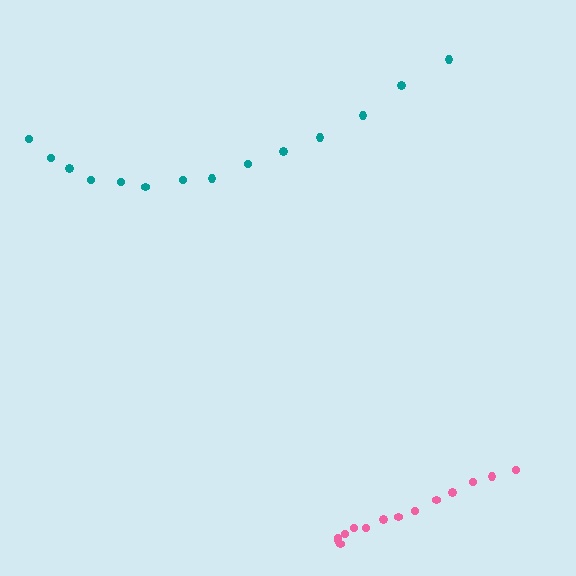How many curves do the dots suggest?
There are 2 distinct paths.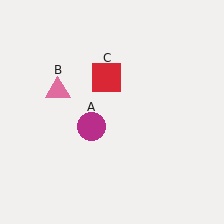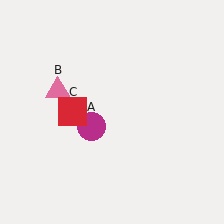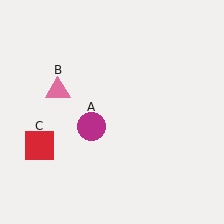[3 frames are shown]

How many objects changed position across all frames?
1 object changed position: red square (object C).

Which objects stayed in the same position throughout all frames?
Magenta circle (object A) and pink triangle (object B) remained stationary.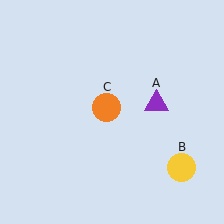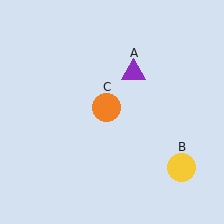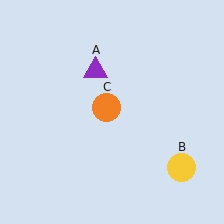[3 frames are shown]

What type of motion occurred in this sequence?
The purple triangle (object A) rotated counterclockwise around the center of the scene.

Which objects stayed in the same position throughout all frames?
Yellow circle (object B) and orange circle (object C) remained stationary.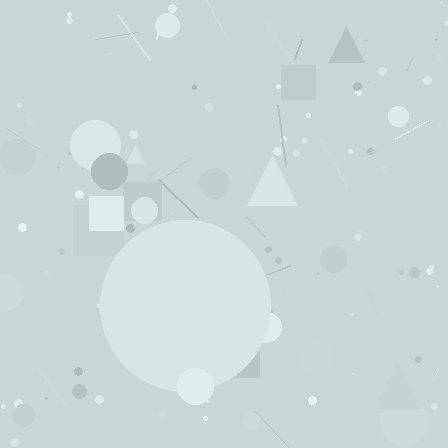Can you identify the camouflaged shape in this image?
The camouflaged shape is a circle.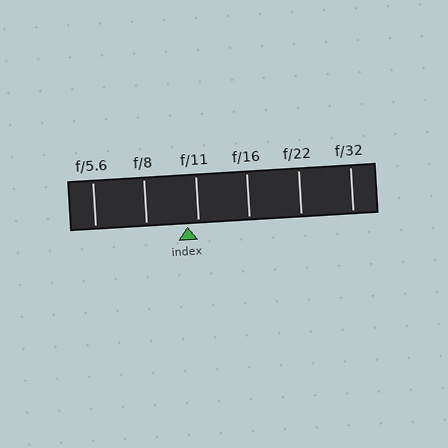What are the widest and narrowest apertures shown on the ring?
The widest aperture shown is f/5.6 and the narrowest is f/32.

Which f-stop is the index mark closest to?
The index mark is closest to f/11.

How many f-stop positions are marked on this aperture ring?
There are 6 f-stop positions marked.